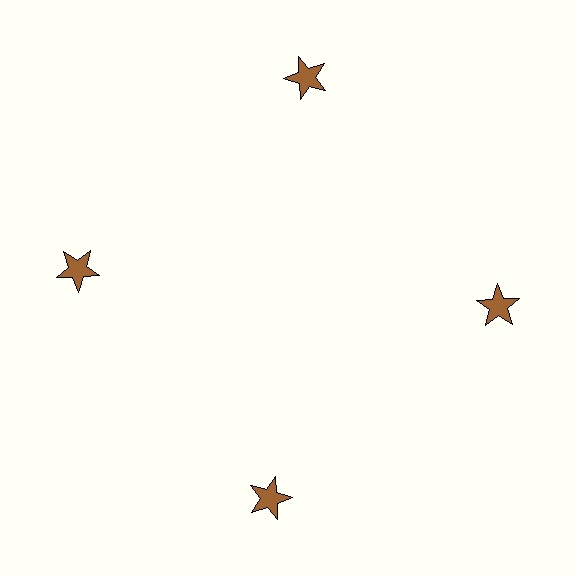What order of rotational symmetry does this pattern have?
This pattern has 4-fold rotational symmetry.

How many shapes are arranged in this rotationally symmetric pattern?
There are 4 shapes, arranged in 4 groups of 1.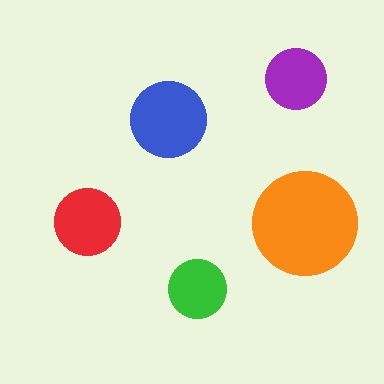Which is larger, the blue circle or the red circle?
The blue one.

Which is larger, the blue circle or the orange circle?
The orange one.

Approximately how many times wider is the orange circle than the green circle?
About 2 times wider.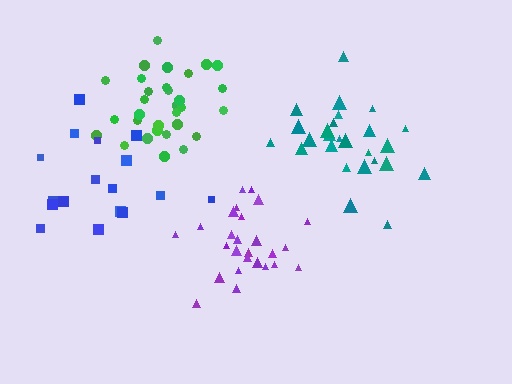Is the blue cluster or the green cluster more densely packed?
Green.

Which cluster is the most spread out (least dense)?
Blue.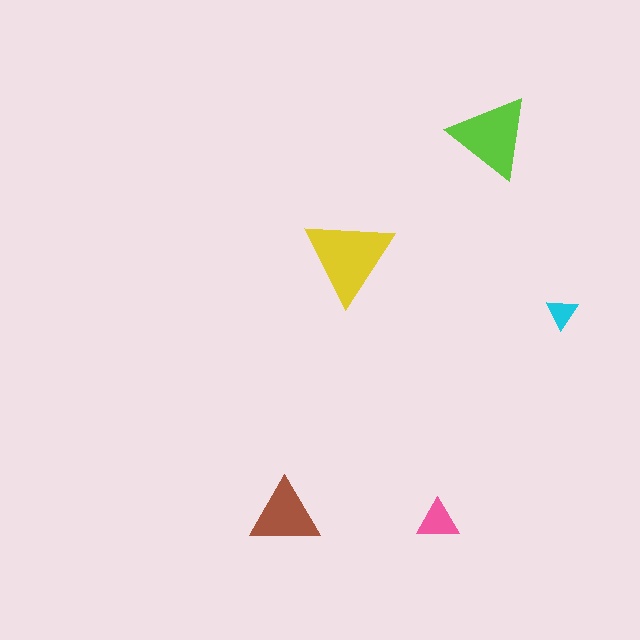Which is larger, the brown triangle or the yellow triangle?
The yellow one.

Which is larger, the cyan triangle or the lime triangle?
The lime one.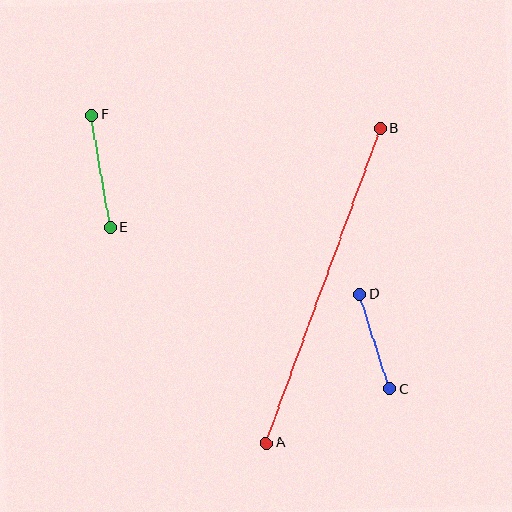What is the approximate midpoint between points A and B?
The midpoint is at approximately (323, 286) pixels.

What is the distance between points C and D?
The distance is approximately 99 pixels.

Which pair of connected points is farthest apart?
Points A and B are farthest apart.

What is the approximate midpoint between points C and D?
The midpoint is at approximately (375, 342) pixels.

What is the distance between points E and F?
The distance is approximately 114 pixels.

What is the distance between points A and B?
The distance is approximately 334 pixels.